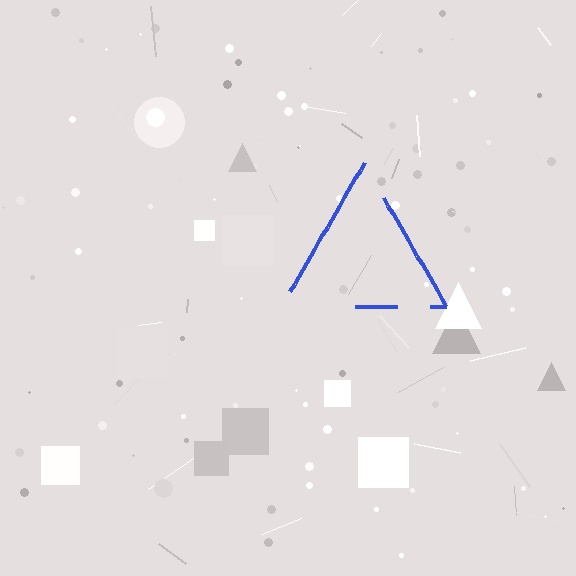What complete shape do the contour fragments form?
The contour fragments form a triangle.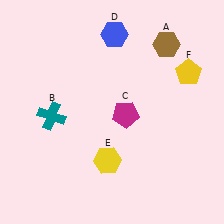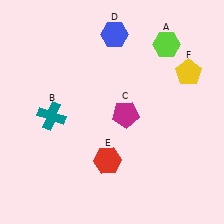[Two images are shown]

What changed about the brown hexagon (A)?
In Image 1, A is brown. In Image 2, it changed to lime.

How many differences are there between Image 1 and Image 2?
There are 2 differences between the two images.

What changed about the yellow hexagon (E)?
In Image 1, E is yellow. In Image 2, it changed to red.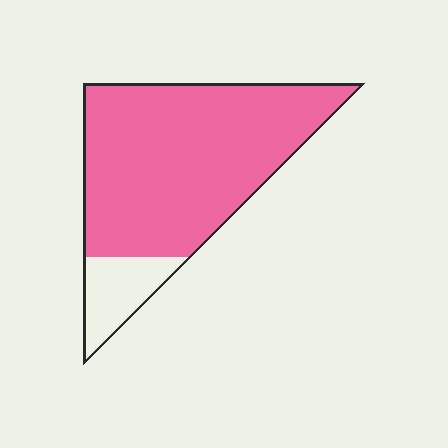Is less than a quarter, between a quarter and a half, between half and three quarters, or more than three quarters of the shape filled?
More than three quarters.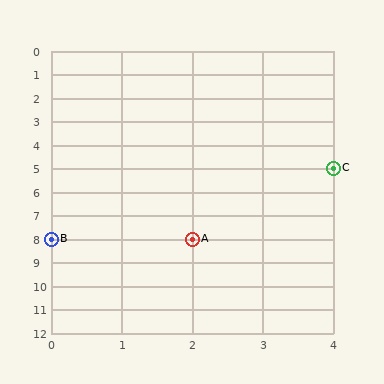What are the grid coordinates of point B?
Point B is at grid coordinates (0, 8).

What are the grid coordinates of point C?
Point C is at grid coordinates (4, 5).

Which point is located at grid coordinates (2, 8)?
Point A is at (2, 8).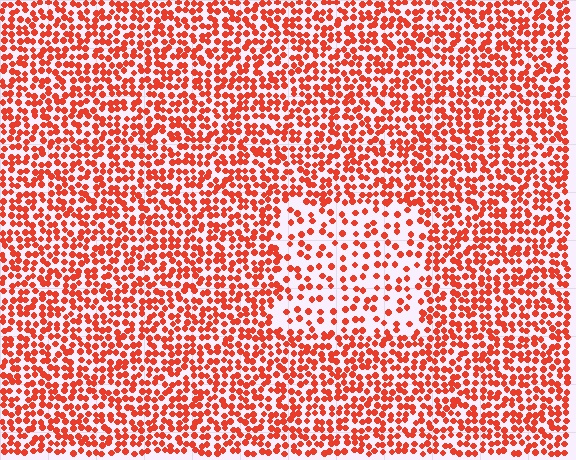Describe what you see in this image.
The image contains small red elements arranged at two different densities. A rectangle-shaped region is visible where the elements are less densely packed than the surrounding area.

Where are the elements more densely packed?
The elements are more densely packed outside the rectangle boundary.